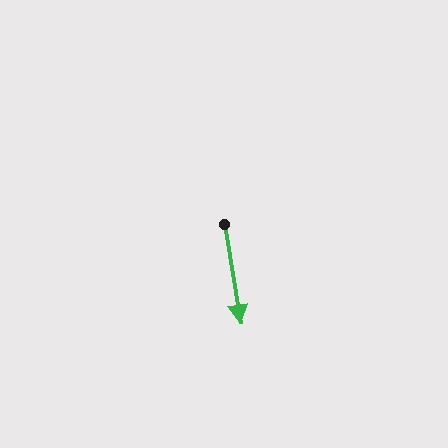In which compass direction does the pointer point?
South.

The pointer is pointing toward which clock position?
Roughly 6 o'clock.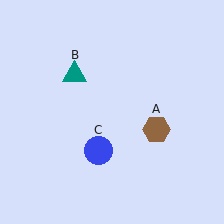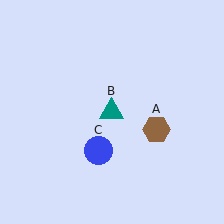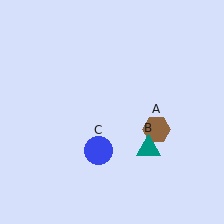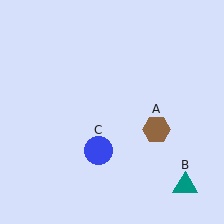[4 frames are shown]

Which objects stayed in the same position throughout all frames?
Brown hexagon (object A) and blue circle (object C) remained stationary.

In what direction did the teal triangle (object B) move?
The teal triangle (object B) moved down and to the right.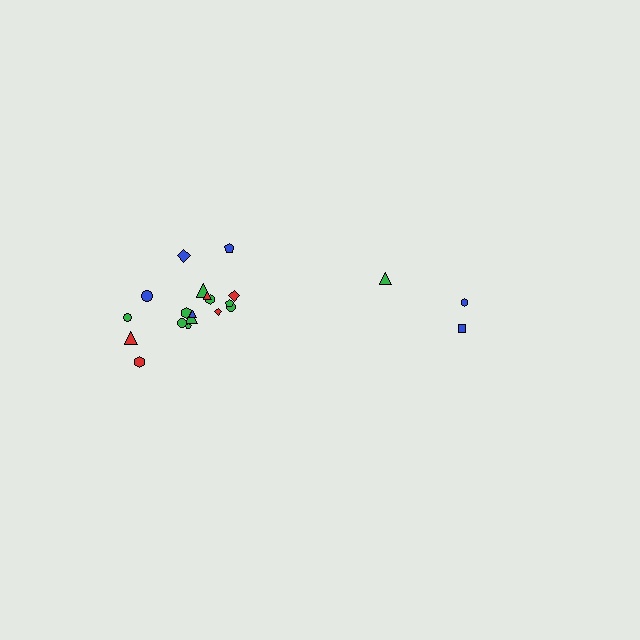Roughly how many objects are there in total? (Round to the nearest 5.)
Roughly 20 objects in total.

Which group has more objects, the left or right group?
The left group.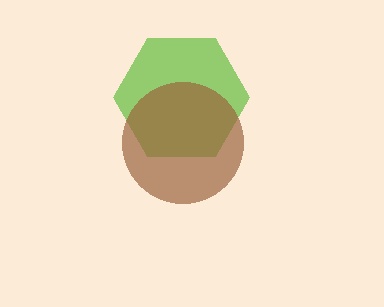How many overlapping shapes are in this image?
There are 2 overlapping shapes in the image.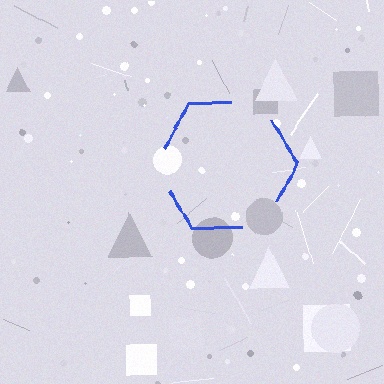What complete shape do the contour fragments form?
The contour fragments form a hexagon.